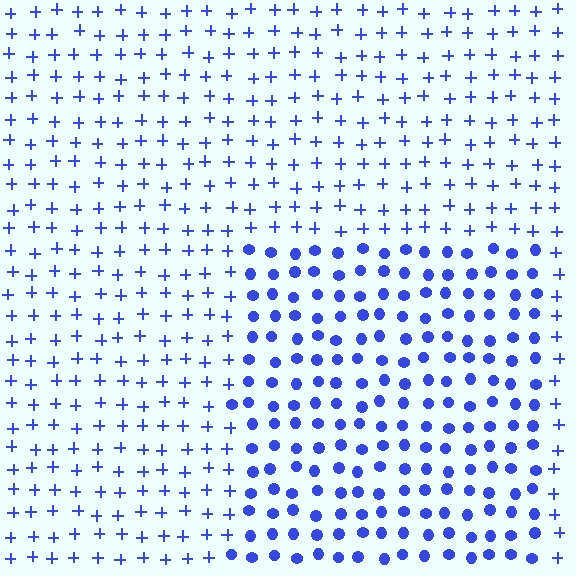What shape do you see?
I see a rectangle.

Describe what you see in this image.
The image is filled with small blue elements arranged in a uniform grid. A rectangle-shaped region contains circles, while the surrounding area contains plus signs. The boundary is defined purely by the change in element shape.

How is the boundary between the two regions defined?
The boundary is defined by a change in element shape: circles inside vs. plus signs outside. All elements share the same color and spacing.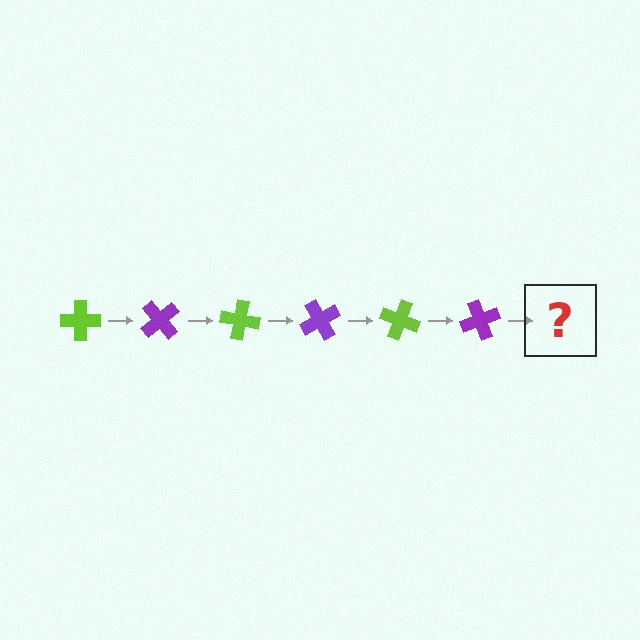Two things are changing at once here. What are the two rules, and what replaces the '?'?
The two rules are that it rotates 50 degrees each step and the color cycles through lime and purple. The '?' should be a lime cross, rotated 300 degrees from the start.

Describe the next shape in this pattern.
It should be a lime cross, rotated 300 degrees from the start.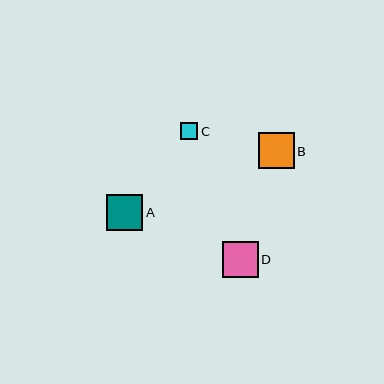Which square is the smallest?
Square C is the smallest with a size of approximately 17 pixels.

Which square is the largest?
Square A is the largest with a size of approximately 36 pixels.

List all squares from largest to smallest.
From largest to smallest: A, B, D, C.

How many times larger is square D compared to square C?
Square D is approximately 2.1 times the size of square C.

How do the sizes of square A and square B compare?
Square A and square B are approximately the same size.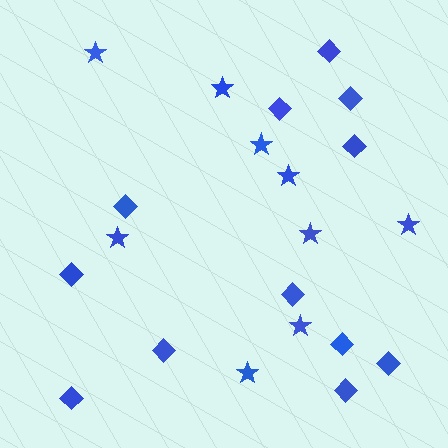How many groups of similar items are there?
There are 2 groups: one group of stars (9) and one group of diamonds (12).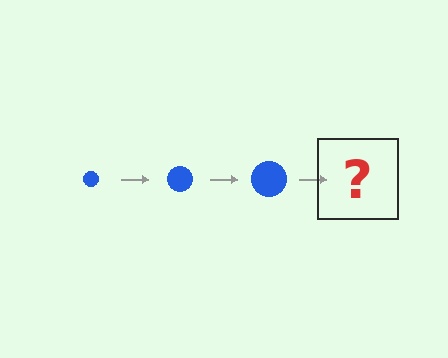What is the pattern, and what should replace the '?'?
The pattern is that the circle gets progressively larger each step. The '?' should be a blue circle, larger than the previous one.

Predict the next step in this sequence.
The next step is a blue circle, larger than the previous one.